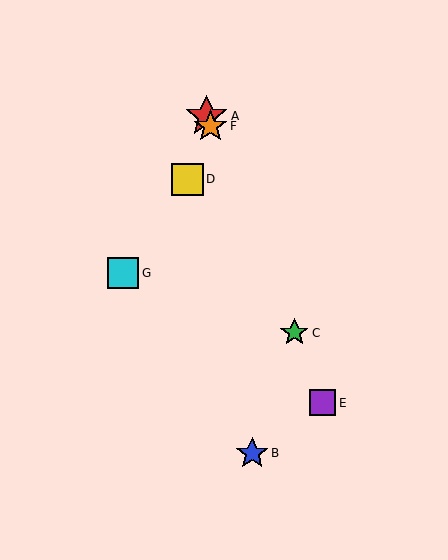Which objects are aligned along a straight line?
Objects A, C, E, F are aligned along a straight line.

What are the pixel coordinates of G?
Object G is at (123, 273).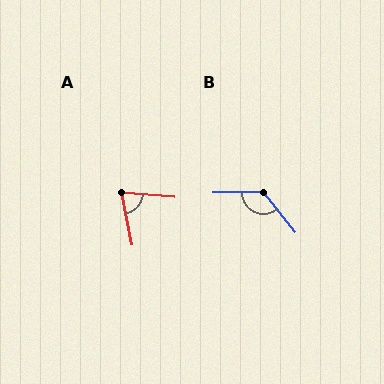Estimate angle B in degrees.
Approximately 129 degrees.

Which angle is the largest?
B, at approximately 129 degrees.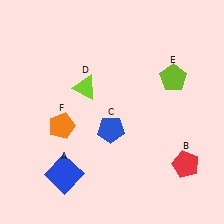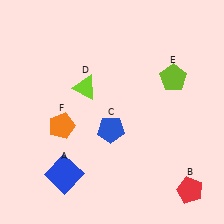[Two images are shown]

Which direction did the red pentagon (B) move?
The red pentagon (B) moved down.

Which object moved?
The red pentagon (B) moved down.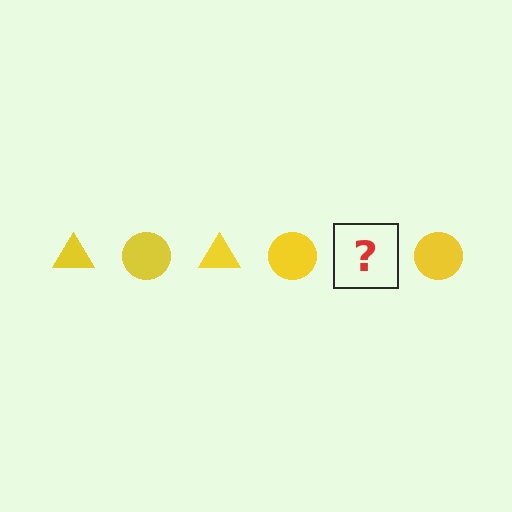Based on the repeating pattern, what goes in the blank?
The blank should be a yellow triangle.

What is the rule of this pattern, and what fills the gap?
The rule is that the pattern cycles through triangle, circle shapes in yellow. The gap should be filled with a yellow triangle.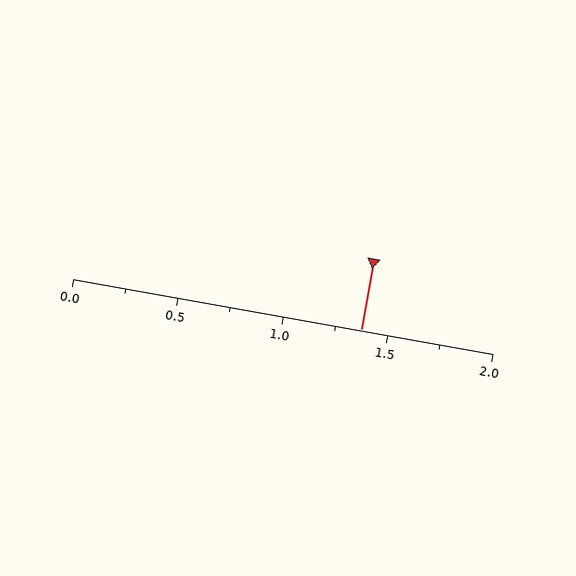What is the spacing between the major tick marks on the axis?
The major ticks are spaced 0.5 apart.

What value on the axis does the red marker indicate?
The marker indicates approximately 1.38.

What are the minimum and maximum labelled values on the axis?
The axis runs from 0.0 to 2.0.